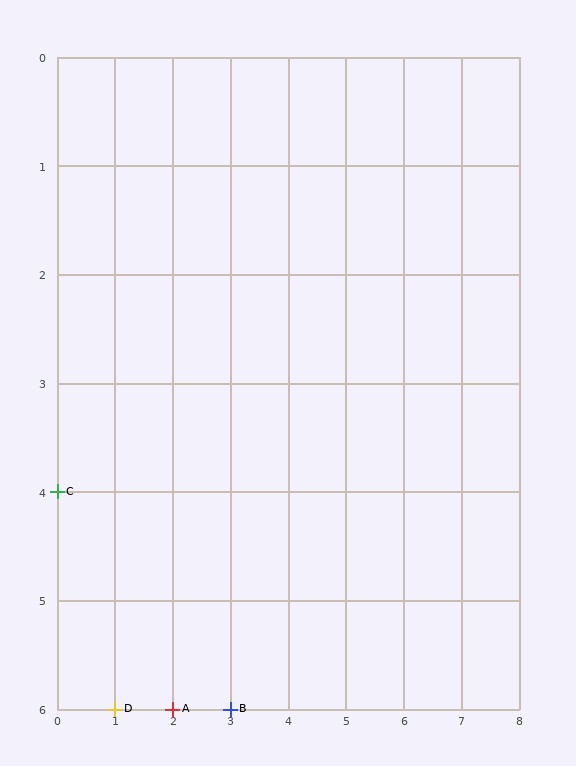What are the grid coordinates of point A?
Point A is at grid coordinates (2, 6).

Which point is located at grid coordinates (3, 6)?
Point B is at (3, 6).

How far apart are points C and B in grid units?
Points C and B are 3 columns and 2 rows apart (about 3.6 grid units diagonally).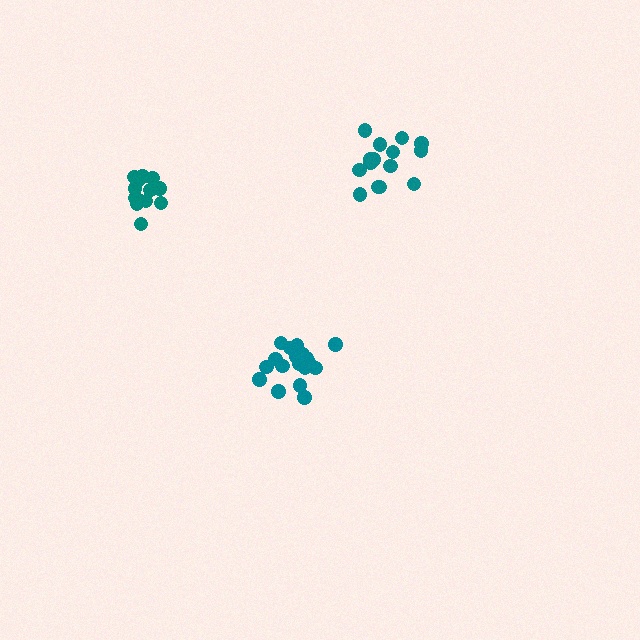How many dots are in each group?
Group 1: 19 dots, Group 2: 15 dots, Group 3: 13 dots (47 total).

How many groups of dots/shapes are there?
There are 3 groups.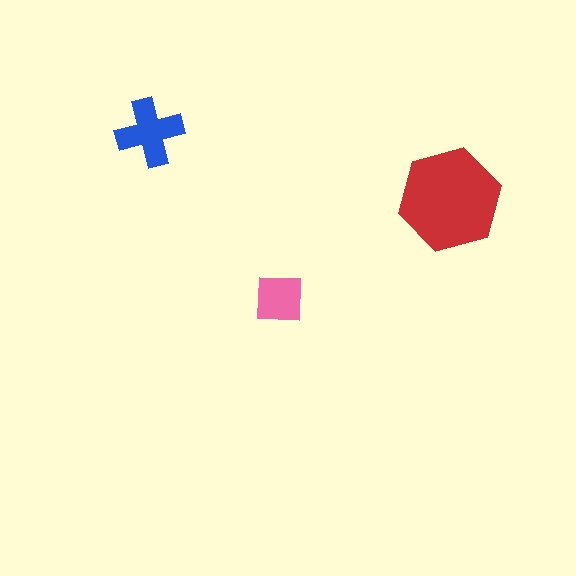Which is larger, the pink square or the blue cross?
The blue cross.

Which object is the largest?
The red hexagon.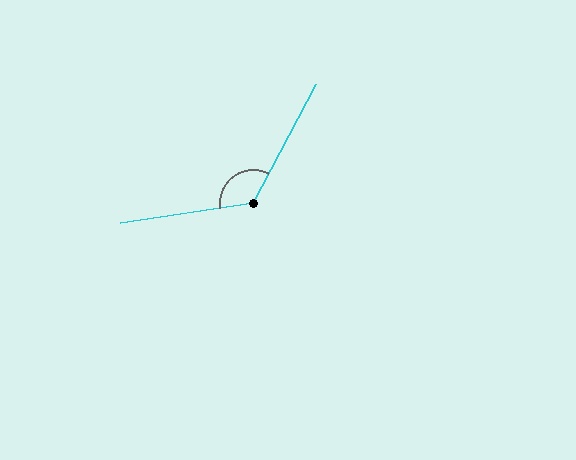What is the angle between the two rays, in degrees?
Approximately 126 degrees.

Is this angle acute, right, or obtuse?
It is obtuse.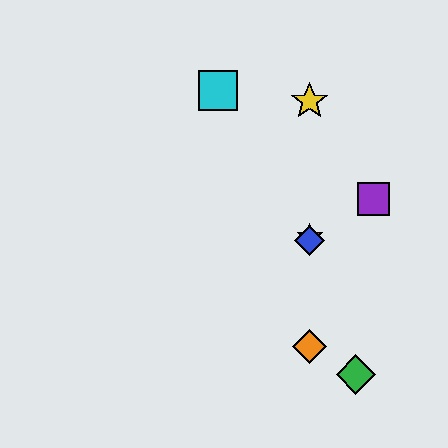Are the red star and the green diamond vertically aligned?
No, the red star is at x≈310 and the green diamond is at x≈356.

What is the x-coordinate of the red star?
The red star is at x≈310.